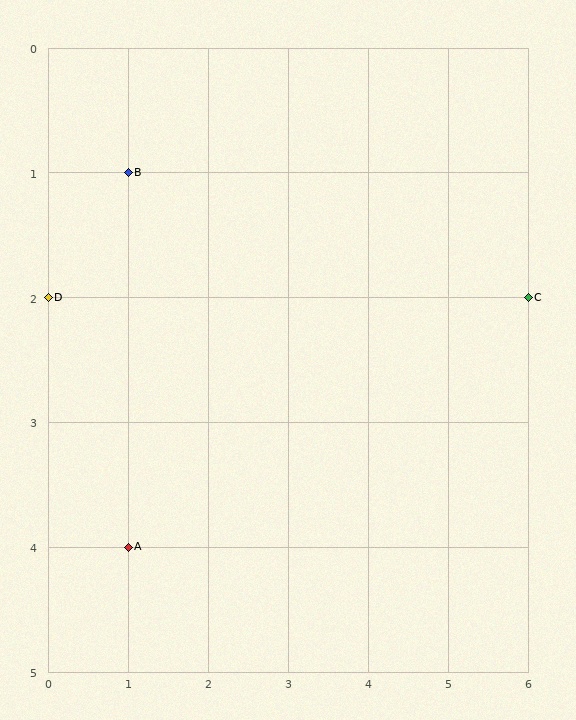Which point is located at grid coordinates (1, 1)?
Point B is at (1, 1).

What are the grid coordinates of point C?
Point C is at grid coordinates (6, 2).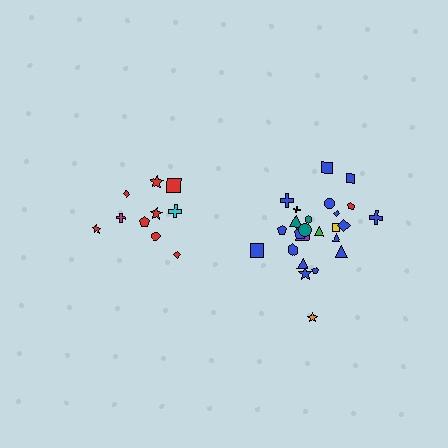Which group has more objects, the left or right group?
The right group.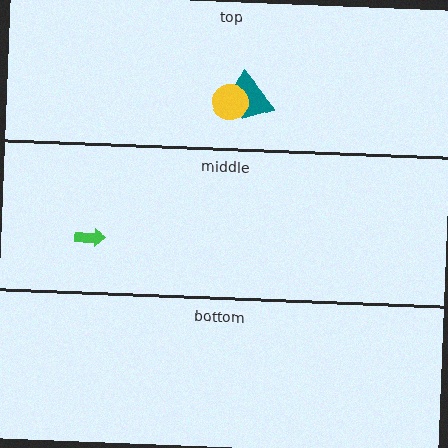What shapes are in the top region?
The teal trapezoid, the yellow circle.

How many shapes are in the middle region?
1.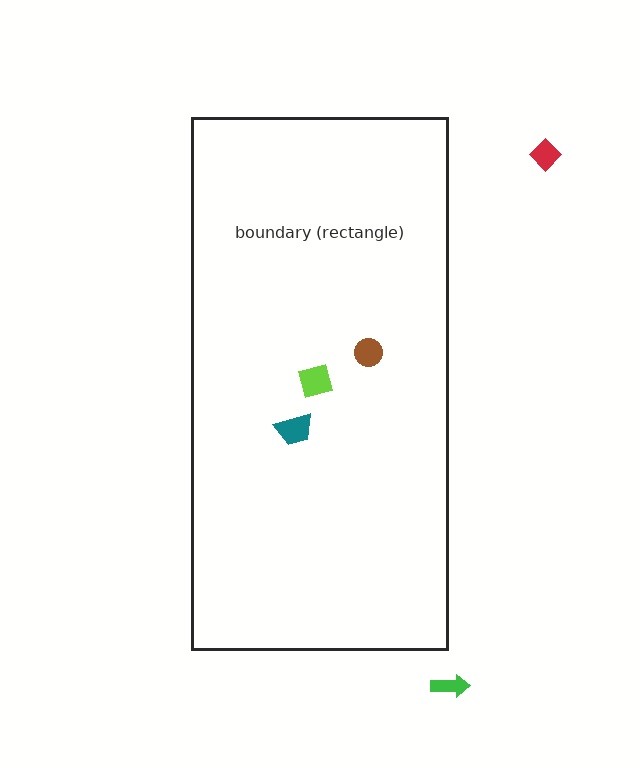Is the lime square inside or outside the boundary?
Inside.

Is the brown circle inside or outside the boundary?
Inside.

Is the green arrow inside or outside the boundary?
Outside.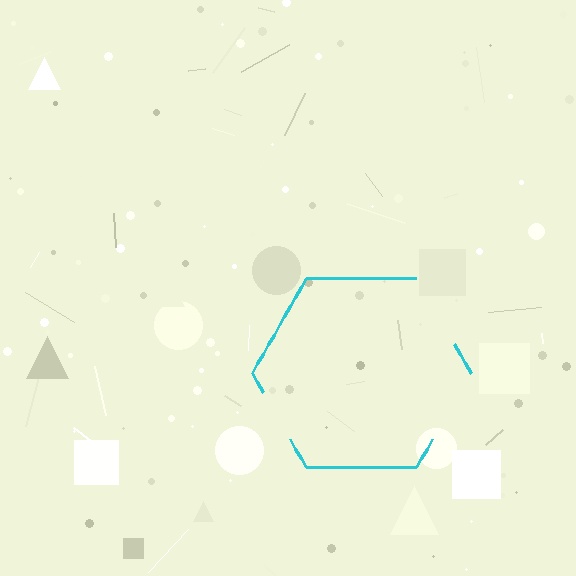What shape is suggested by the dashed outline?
The dashed outline suggests a hexagon.